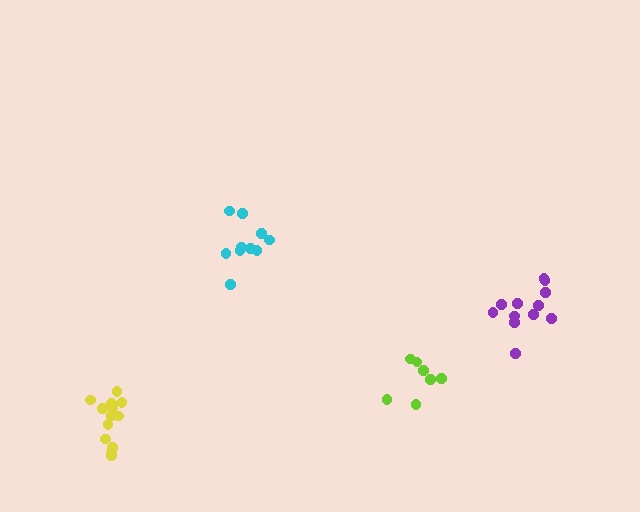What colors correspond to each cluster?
The clusters are colored: yellow, purple, lime, cyan.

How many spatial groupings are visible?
There are 4 spatial groupings.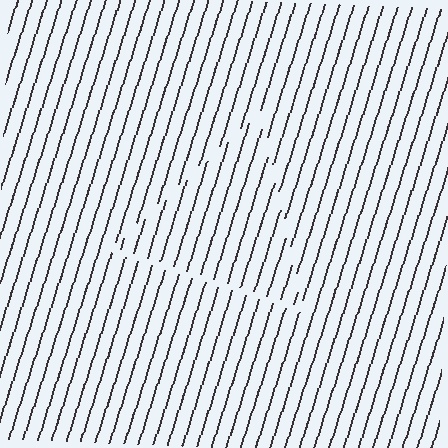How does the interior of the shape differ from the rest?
The interior of the shape contains the same grating, shifted by half a period — the contour is defined by the phase discontinuity where line-ends from the inner and outer gratings abut.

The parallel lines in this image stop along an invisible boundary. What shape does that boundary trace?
An illusory triangle. The interior of the shape contains the same grating, shifted by half a period — the contour is defined by the phase discontinuity where line-ends from the inner and outer gratings abut.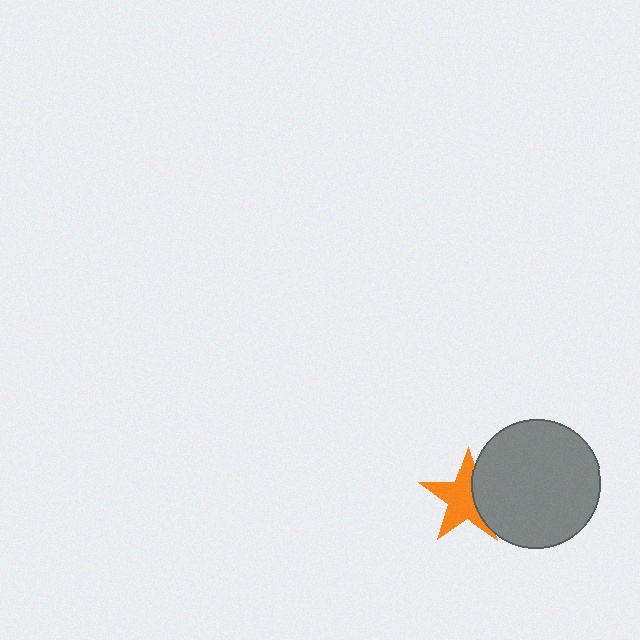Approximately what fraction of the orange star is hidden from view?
Roughly 32% of the orange star is hidden behind the gray circle.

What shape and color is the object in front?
The object in front is a gray circle.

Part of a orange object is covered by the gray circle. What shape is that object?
It is a star.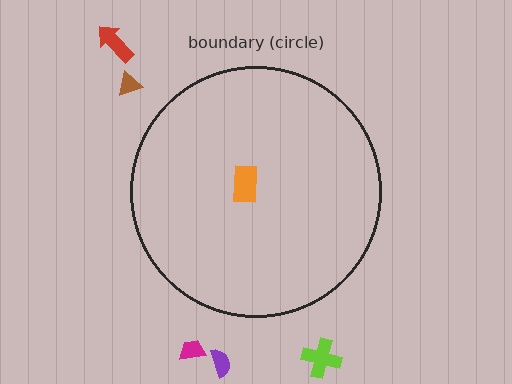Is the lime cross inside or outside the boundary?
Outside.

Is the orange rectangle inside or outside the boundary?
Inside.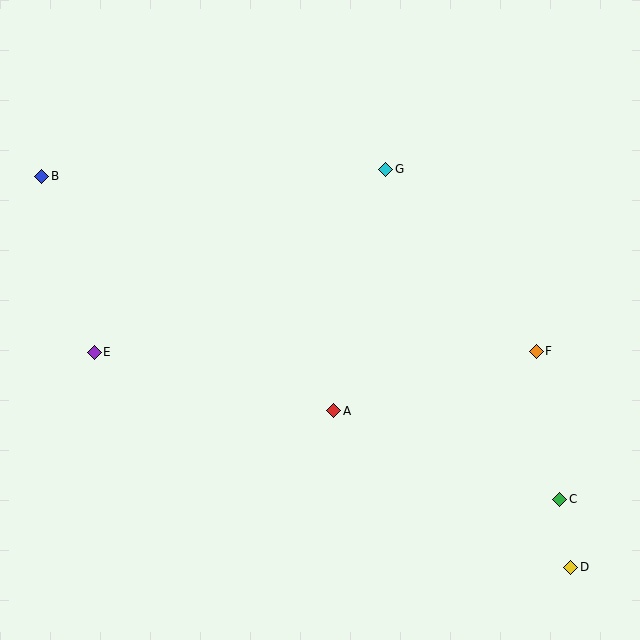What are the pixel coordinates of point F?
Point F is at (536, 351).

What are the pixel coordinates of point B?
Point B is at (42, 176).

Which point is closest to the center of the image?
Point A at (334, 411) is closest to the center.